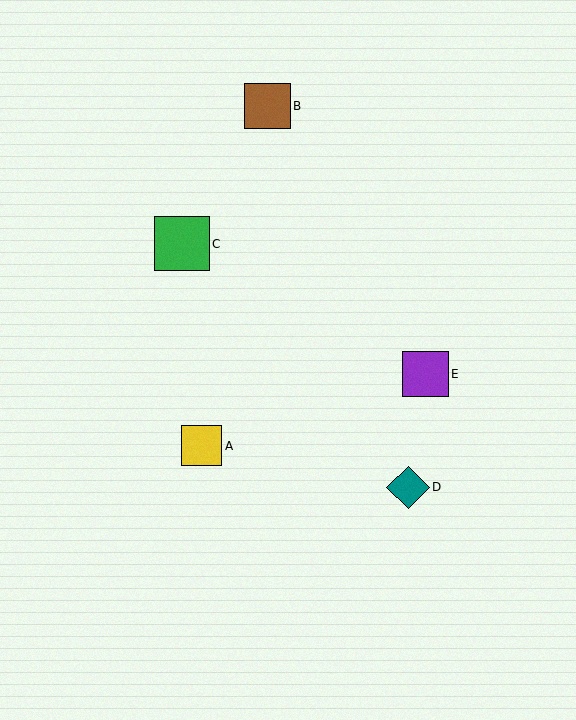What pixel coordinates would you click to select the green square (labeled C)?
Click at (182, 244) to select the green square C.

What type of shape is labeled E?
Shape E is a purple square.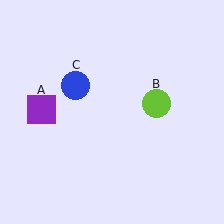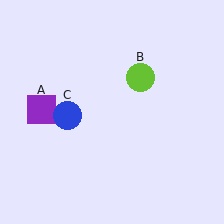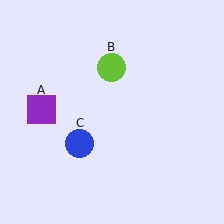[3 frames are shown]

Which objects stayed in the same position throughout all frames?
Purple square (object A) remained stationary.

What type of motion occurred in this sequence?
The lime circle (object B), blue circle (object C) rotated counterclockwise around the center of the scene.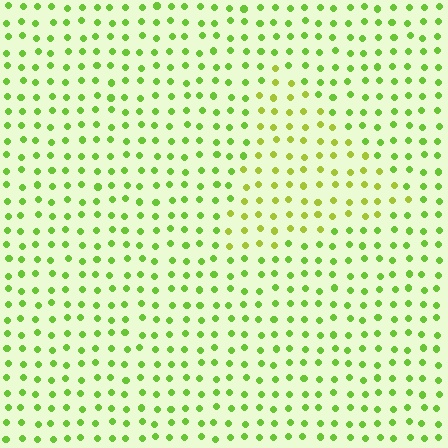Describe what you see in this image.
The image is filled with small lime elements in a uniform arrangement. A triangle-shaped region is visible where the elements are tinted to a slightly different hue, forming a subtle color boundary.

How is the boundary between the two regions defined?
The boundary is defined purely by a slight shift in hue (about 25 degrees). Spacing, size, and orientation are identical on both sides.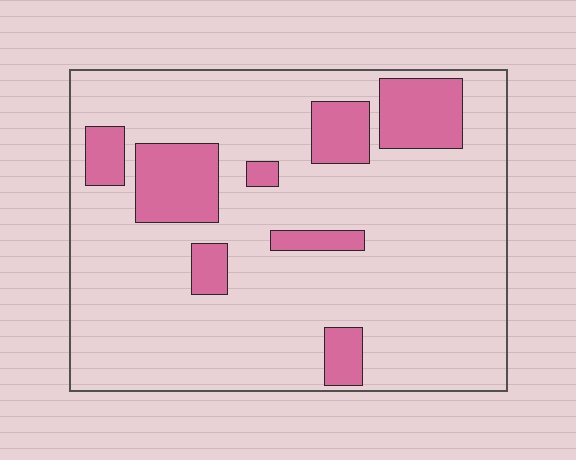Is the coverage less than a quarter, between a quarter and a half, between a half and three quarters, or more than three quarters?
Less than a quarter.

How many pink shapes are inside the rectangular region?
8.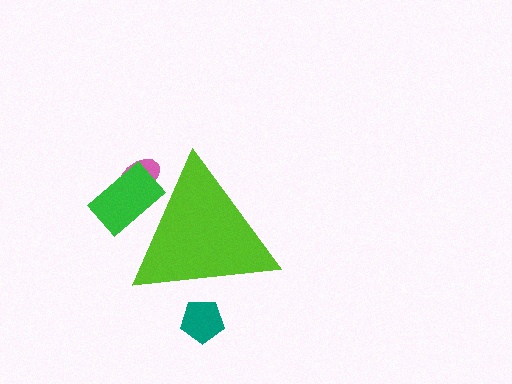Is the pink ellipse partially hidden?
Yes, the pink ellipse is partially hidden behind the lime triangle.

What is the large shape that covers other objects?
A lime triangle.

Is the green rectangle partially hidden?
Yes, the green rectangle is partially hidden behind the lime triangle.